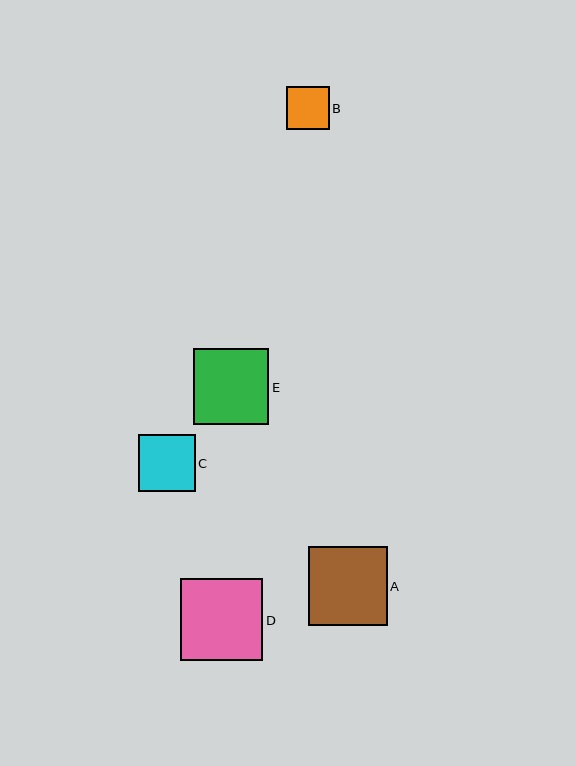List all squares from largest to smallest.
From largest to smallest: D, A, E, C, B.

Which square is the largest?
Square D is the largest with a size of approximately 83 pixels.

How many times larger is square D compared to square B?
Square D is approximately 1.9 times the size of square B.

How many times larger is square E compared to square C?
Square E is approximately 1.3 times the size of square C.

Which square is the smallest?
Square B is the smallest with a size of approximately 43 pixels.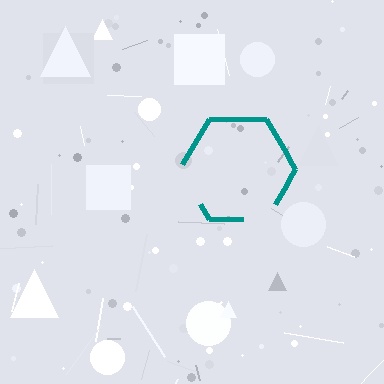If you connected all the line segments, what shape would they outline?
They would outline a hexagon.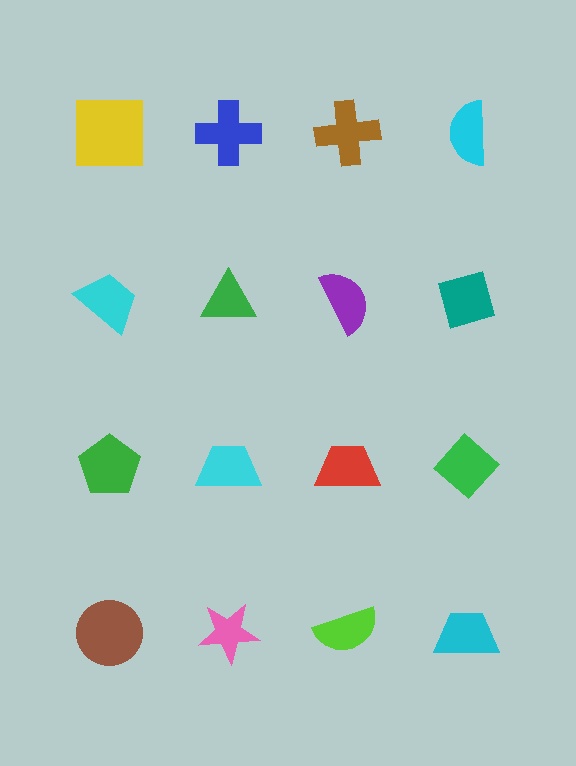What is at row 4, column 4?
A cyan trapezoid.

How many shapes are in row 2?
4 shapes.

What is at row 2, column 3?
A purple semicircle.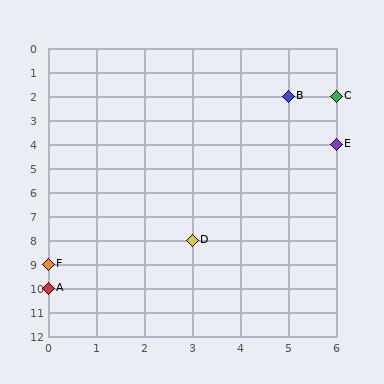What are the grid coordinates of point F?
Point F is at grid coordinates (0, 9).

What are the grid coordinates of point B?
Point B is at grid coordinates (5, 2).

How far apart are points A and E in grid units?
Points A and E are 6 columns and 6 rows apart (about 8.5 grid units diagonally).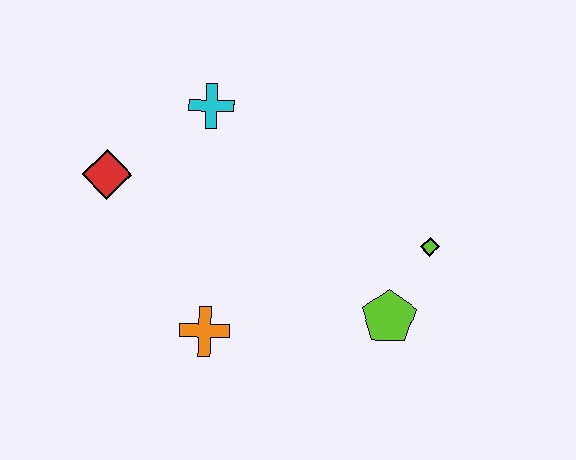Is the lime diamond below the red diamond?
Yes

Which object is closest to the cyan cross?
The red diamond is closest to the cyan cross.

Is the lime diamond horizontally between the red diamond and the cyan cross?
No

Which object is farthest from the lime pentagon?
The red diamond is farthest from the lime pentagon.